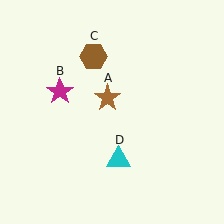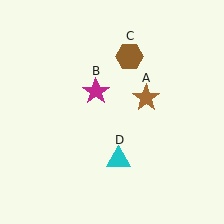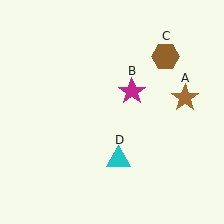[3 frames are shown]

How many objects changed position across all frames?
3 objects changed position: brown star (object A), magenta star (object B), brown hexagon (object C).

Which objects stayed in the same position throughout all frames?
Cyan triangle (object D) remained stationary.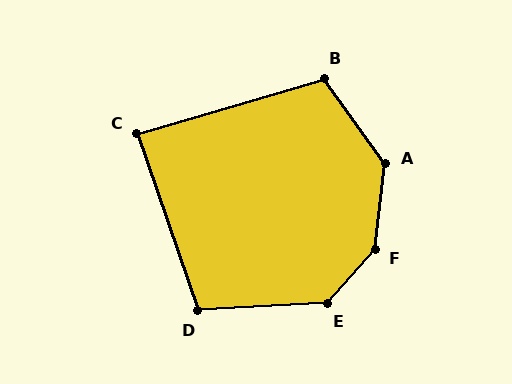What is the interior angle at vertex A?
Approximately 138 degrees (obtuse).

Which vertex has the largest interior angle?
F, at approximately 145 degrees.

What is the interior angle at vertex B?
Approximately 109 degrees (obtuse).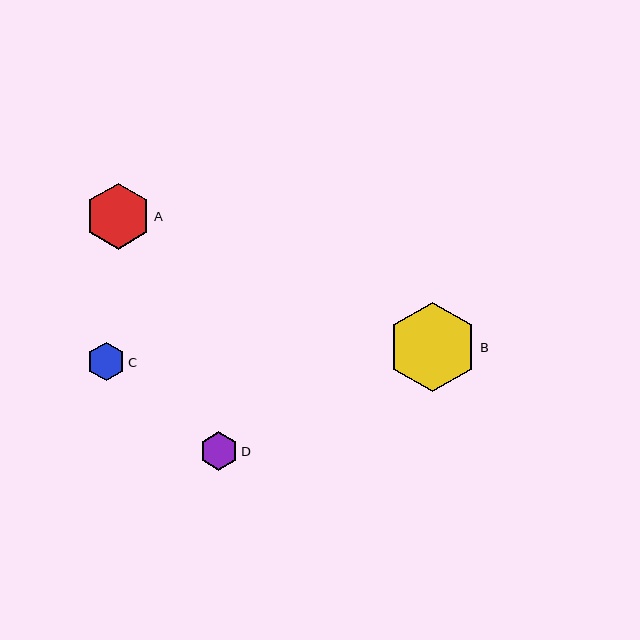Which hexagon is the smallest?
Hexagon D is the smallest with a size of approximately 38 pixels.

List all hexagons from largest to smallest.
From largest to smallest: B, A, C, D.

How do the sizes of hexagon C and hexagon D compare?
Hexagon C and hexagon D are approximately the same size.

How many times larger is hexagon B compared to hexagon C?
Hexagon B is approximately 2.3 times the size of hexagon C.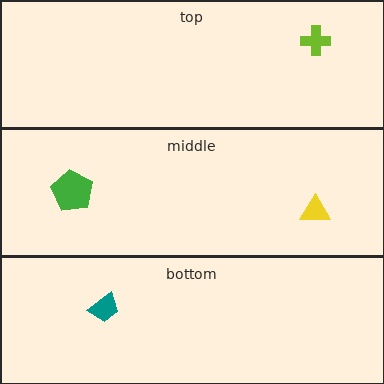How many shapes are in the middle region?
2.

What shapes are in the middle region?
The green pentagon, the yellow triangle.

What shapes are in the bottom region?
The teal trapezoid.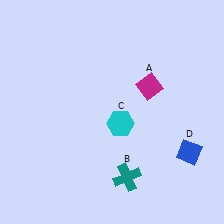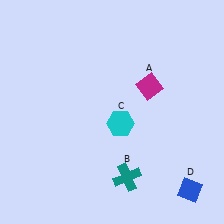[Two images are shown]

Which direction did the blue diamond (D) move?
The blue diamond (D) moved down.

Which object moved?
The blue diamond (D) moved down.